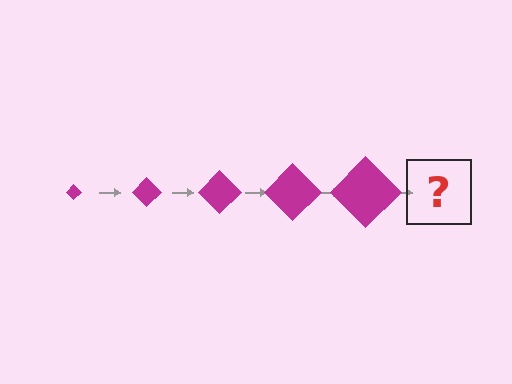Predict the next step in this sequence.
The next step is a magenta diamond, larger than the previous one.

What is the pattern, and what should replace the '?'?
The pattern is that the diamond gets progressively larger each step. The '?' should be a magenta diamond, larger than the previous one.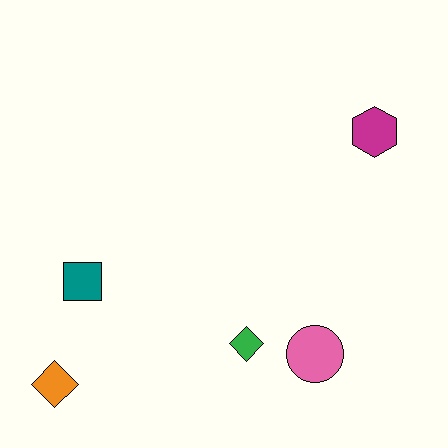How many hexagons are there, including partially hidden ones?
There is 1 hexagon.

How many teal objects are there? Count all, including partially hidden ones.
There is 1 teal object.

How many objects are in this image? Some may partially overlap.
There are 5 objects.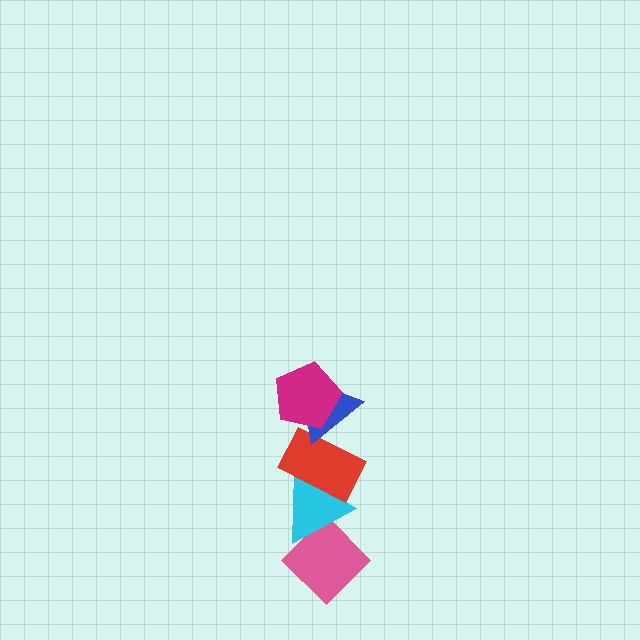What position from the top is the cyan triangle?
The cyan triangle is 4th from the top.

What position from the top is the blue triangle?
The blue triangle is 2nd from the top.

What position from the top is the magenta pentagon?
The magenta pentagon is 1st from the top.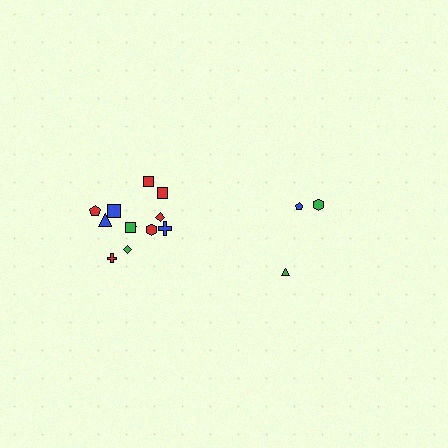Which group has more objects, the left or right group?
The left group.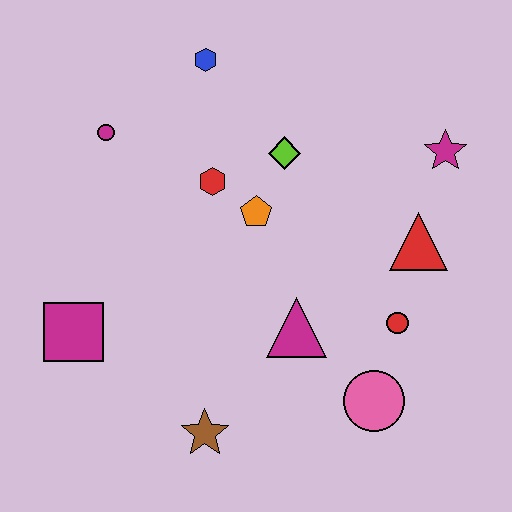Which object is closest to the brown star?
The magenta triangle is closest to the brown star.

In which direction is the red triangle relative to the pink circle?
The red triangle is above the pink circle.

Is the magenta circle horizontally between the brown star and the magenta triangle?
No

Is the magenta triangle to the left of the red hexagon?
No